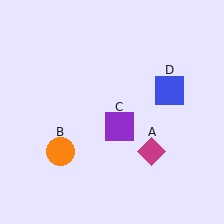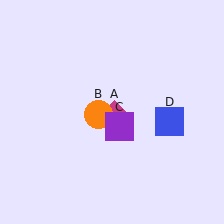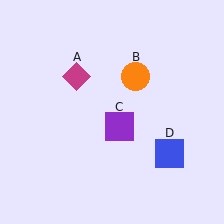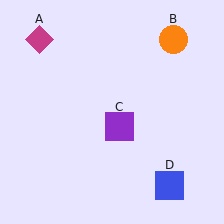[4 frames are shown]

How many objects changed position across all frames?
3 objects changed position: magenta diamond (object A), orange circle (object B), blue square (object D).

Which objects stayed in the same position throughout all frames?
Purple square (object C) remained stationary.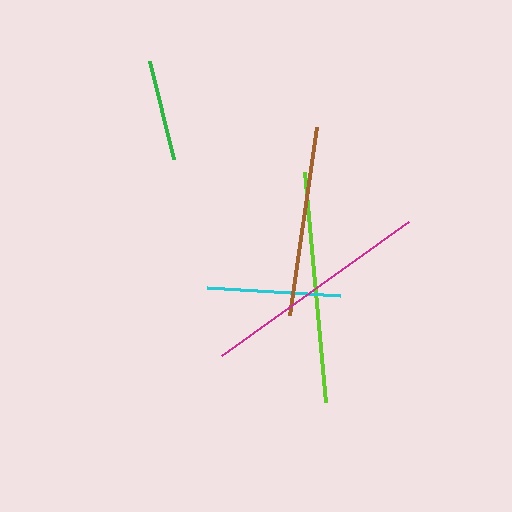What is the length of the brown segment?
The brown segment is approximately 189 pixels long.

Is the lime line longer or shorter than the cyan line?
The lime line is longer than the cyan line.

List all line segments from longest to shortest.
From longest to shortest: lime, magenta, brown, cyan, green.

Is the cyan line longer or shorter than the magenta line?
The magenta line is longer than the cyan line.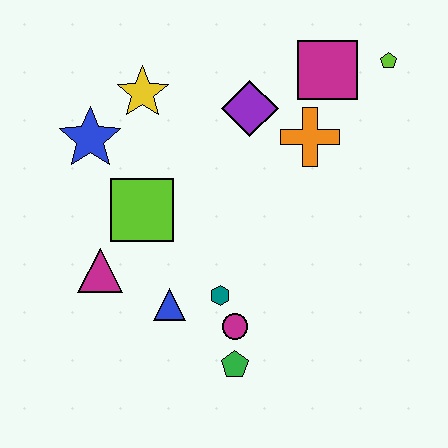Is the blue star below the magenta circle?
No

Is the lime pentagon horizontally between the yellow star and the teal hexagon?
No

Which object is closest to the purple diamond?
The orange cross is closest to the purple diamond.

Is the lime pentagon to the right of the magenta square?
Yes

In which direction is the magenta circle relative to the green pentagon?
The magenta circle is above the green pentagon.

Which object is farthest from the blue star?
The lime pentagon is farthest from the blue star.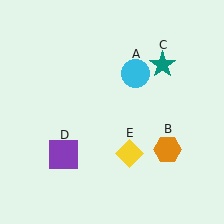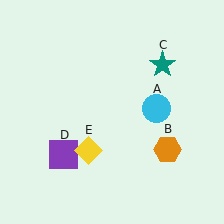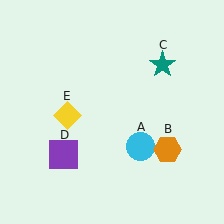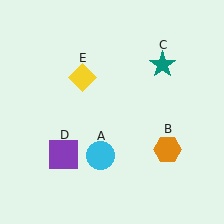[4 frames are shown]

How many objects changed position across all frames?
2 objects changed position: cyan circle (object A), yellow diamond (object E).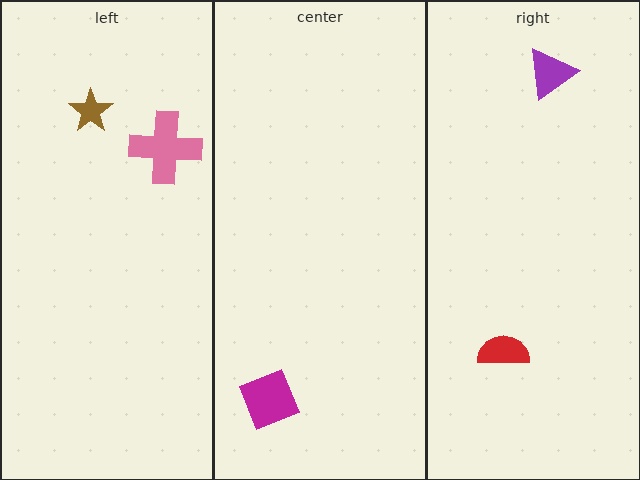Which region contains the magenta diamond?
The center region.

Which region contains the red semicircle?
The right region.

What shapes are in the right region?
The purple triangle, the red semicircle.